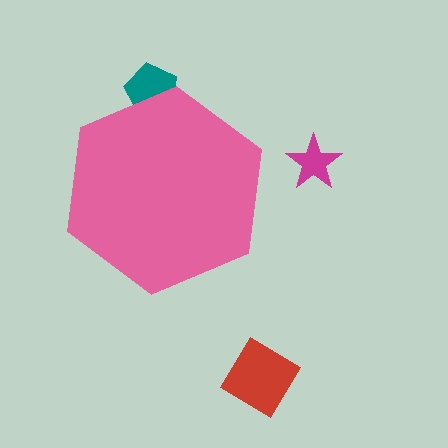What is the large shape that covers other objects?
A pink hexagon.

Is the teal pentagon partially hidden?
Yes, the teal pentagon is partially hidden behind the pink hexagon.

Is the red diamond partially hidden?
No, the red diamond is fully visible.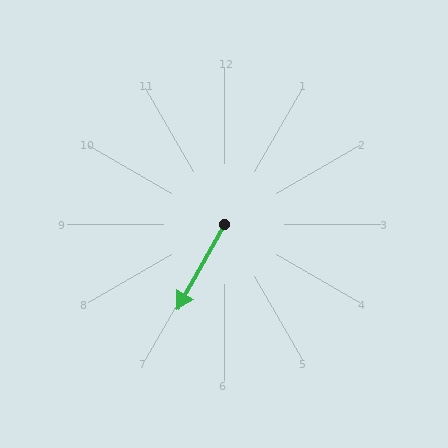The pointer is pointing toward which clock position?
Roughly 7 o'clock.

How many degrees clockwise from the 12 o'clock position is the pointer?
Approximately 209 degrees.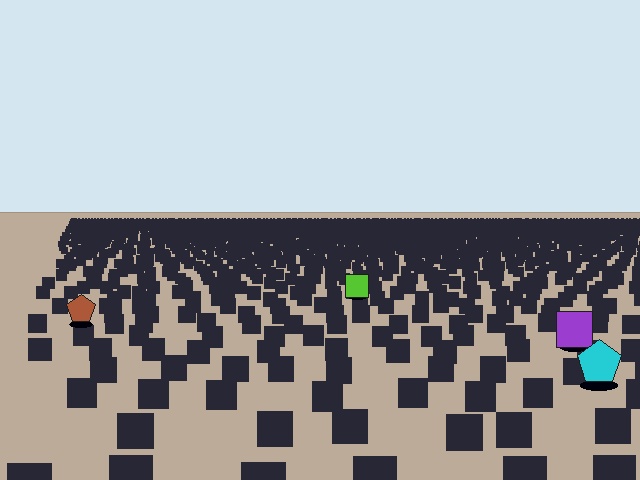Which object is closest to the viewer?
The cyan pentagon is closest. The texture marks near it are larger and more spread out.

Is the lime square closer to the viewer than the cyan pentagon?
No. The cyan pentagon is closer — you can tell from the texture gradient: the ground texture is coarser near it.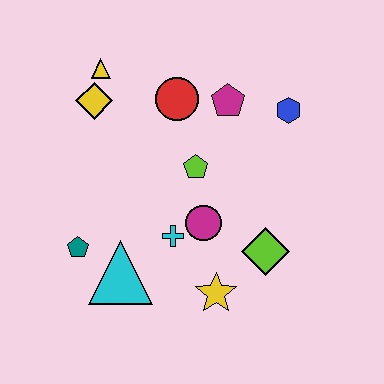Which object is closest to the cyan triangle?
The teal pentagon is closest to the cyan triangle.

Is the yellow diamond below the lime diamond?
No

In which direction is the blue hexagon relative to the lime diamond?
The blue hexagon is above the lime diamond.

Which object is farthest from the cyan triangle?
The blue hexagon is farthest from the cyan triangle.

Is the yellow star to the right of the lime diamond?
No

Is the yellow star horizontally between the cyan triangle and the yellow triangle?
No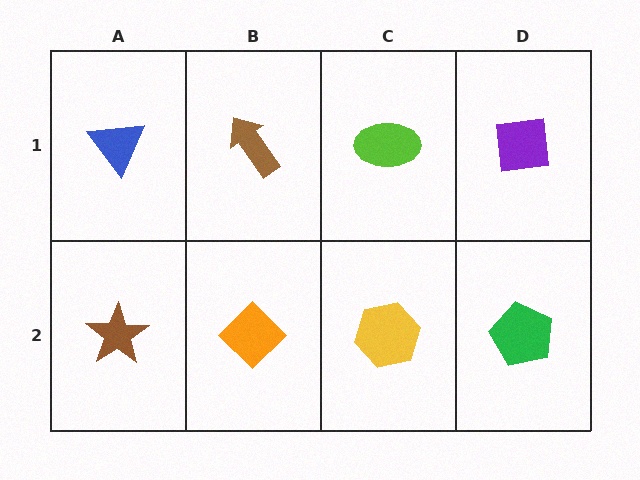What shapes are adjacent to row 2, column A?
A blue triangle (row 1, column A), an orange diamond (row 2, column B).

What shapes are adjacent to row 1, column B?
An orange diamond (row 2, column B), a blue triangle (row 1, column A), a lime ellipse (row 1, column C).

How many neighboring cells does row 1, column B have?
3.